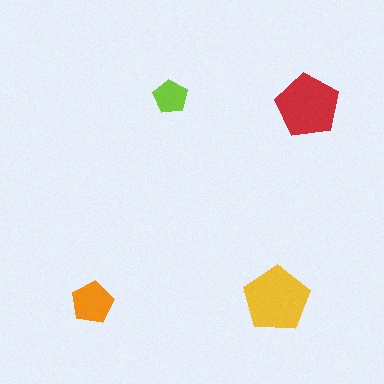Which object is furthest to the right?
The red pentagon is rightmost.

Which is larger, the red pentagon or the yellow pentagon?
The yellow one.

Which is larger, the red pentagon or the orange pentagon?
The red one.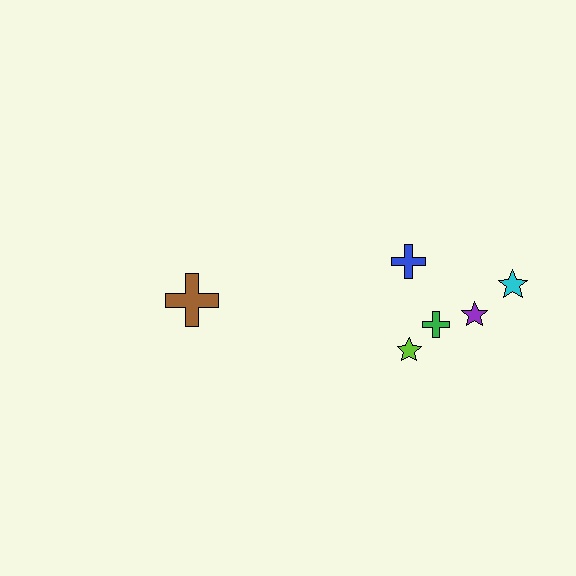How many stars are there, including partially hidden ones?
There are 3 stars.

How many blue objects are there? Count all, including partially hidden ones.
There is 1 blue object.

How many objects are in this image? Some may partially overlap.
There are 6 objects.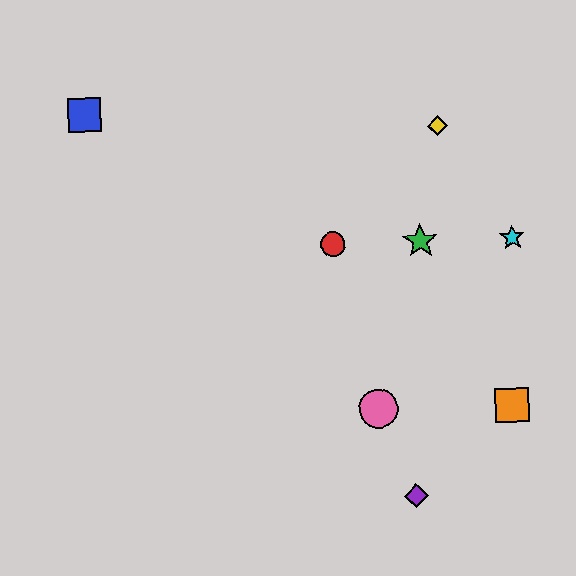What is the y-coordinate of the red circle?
The red circle is at y≈244.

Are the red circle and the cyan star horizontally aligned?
Yes, both are at y≈244.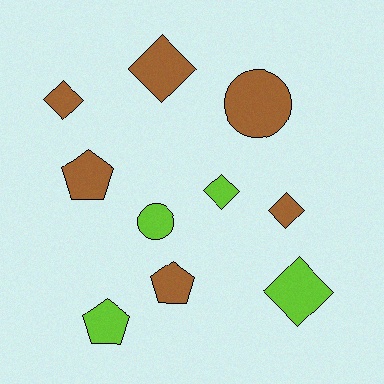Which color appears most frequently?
Brown, with 6 objects.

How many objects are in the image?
There are 10 objects.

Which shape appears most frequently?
Diamond, with 5 objects.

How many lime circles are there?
There is 1 lime circle.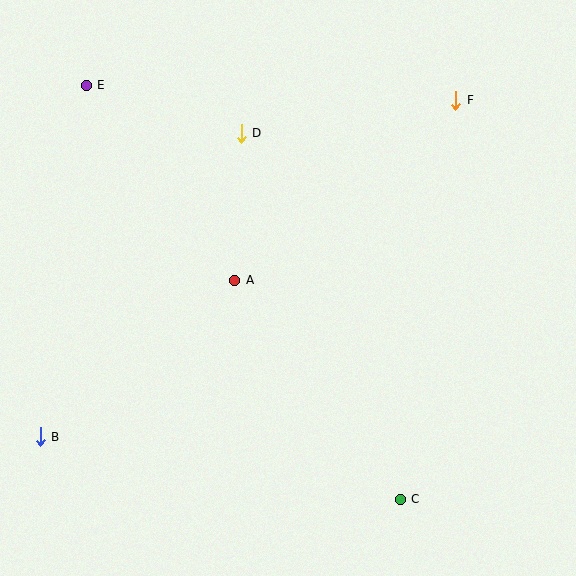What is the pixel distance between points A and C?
The distance between A and C is 275 pixels.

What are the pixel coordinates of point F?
Point F is at (456, 100).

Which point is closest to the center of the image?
Point A at (235, 280) is closest to the center.